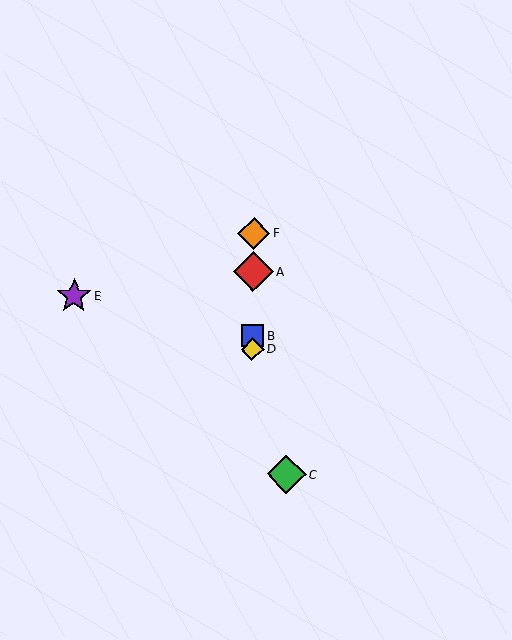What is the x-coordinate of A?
Object A is at x≈253.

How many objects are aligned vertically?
4 objects (A, B, D, F) are aligned vertically.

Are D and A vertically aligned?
Yes, both are at x≈252.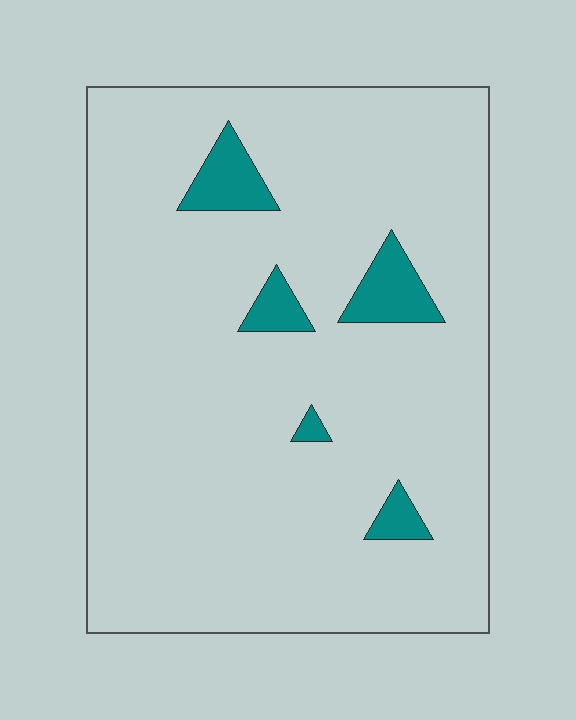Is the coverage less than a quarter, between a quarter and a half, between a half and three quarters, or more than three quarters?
Less than a quarter.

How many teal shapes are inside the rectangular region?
5.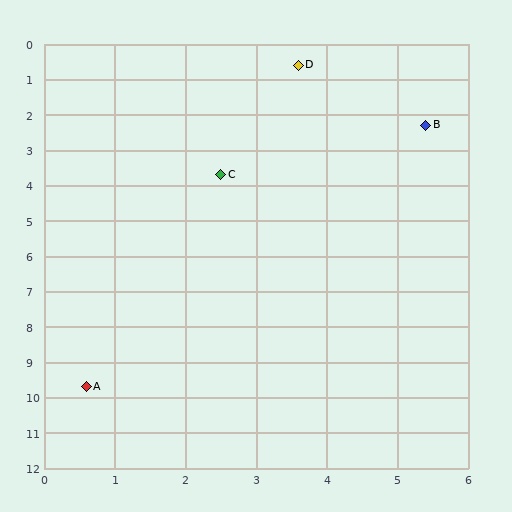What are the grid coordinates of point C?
Point C is at approximately (2.5, 3.7).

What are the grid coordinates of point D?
Point D is at approximately (3.6, 0.6).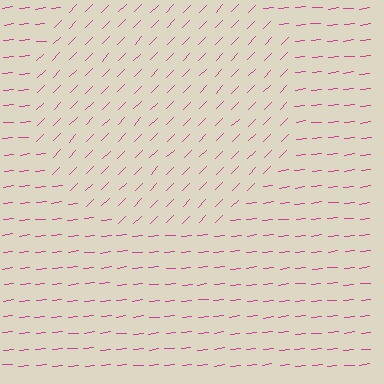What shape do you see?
I see a circle.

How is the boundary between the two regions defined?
The boundary is defined purely by a change in line orientation (approximately 39 degrees difference). All lines are the same color and thickness.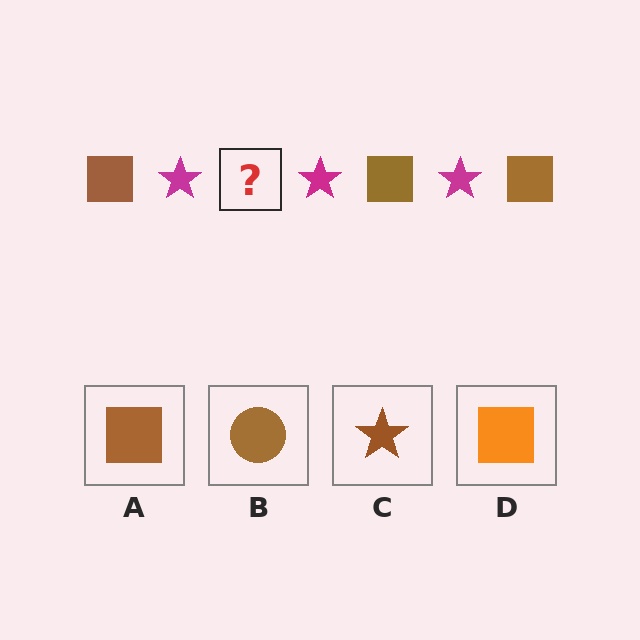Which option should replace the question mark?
Option A.